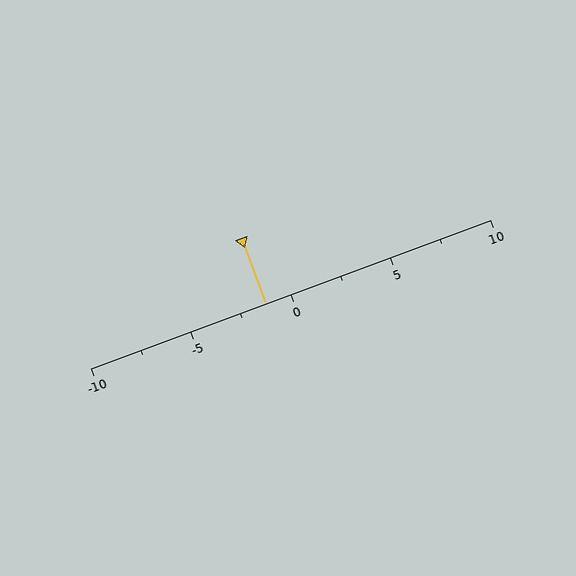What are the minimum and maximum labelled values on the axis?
The axis runs from -10 to 10.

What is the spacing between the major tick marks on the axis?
The major ticks are spaced 5 apart.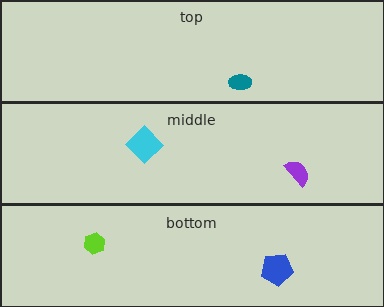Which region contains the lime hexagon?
The bottom region.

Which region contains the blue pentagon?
The bottom region.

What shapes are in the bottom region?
The lime hexagon, the blue pentagon.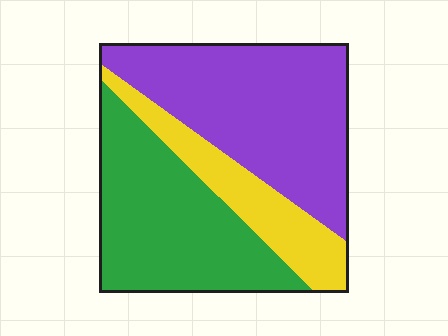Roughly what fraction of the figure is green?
Green takes up about three eighths (3/8) of the figure.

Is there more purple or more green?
Purple.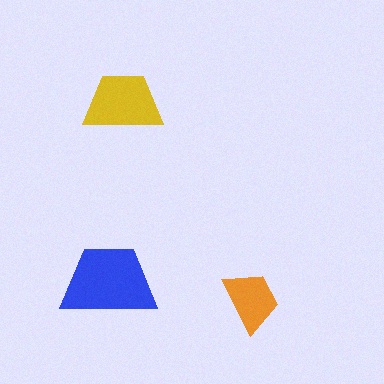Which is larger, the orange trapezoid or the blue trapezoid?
The blue one.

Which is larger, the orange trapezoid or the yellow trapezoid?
The yellow one.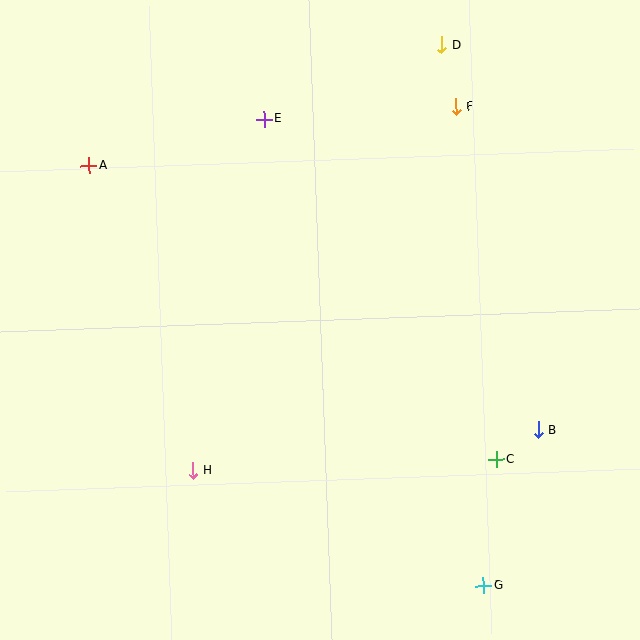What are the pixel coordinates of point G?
Point G is at (484, 586).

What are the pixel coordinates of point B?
Point B is at (539, 430).